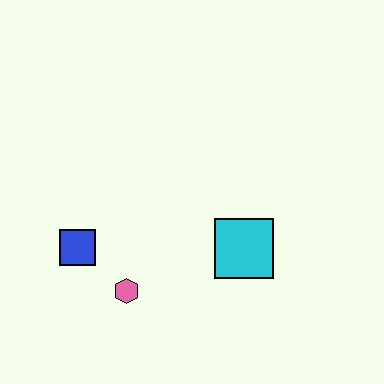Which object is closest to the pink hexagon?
The blue square is closest to the pink hexagon.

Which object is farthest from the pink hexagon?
The cyan square is farthest from the pink hexagon.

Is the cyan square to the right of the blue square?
Yes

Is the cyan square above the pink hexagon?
Yes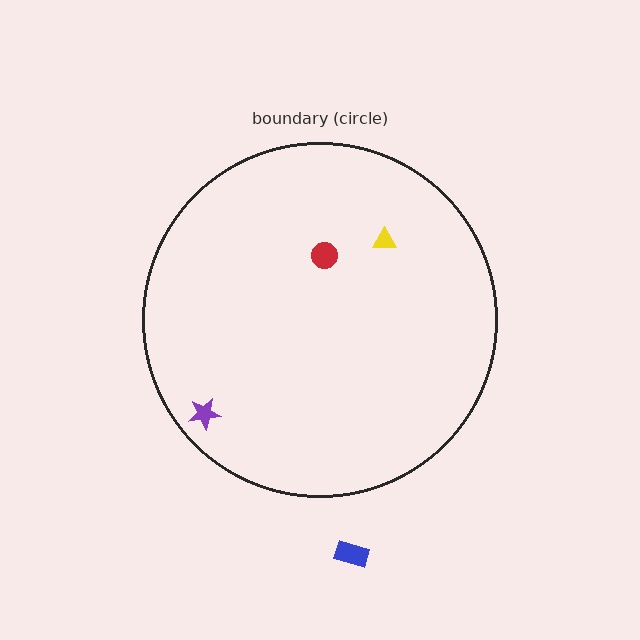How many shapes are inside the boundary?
3 inside, 1 outside.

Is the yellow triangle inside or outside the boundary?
Inside.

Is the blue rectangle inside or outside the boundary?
Outside.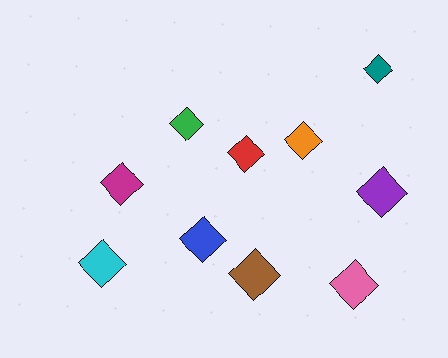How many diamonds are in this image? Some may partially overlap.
There are 10 diamonds.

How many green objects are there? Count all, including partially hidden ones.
There is 1 green object.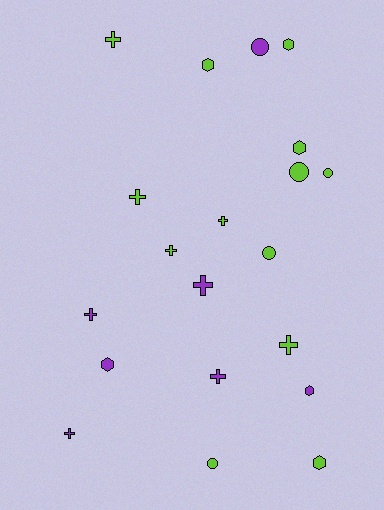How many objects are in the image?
There are 20 objects.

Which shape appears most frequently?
Cross, with 9 objects.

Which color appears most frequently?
Lime, with 13 objects.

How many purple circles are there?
There is 1 purple circle.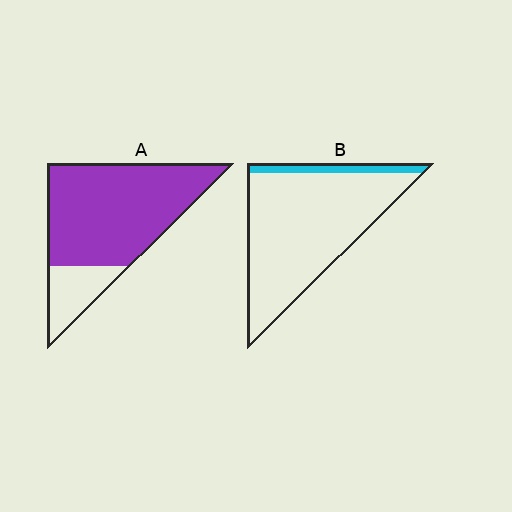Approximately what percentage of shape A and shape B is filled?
A is approximately 80% and B is approximately 10%.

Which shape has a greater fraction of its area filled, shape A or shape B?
Shape A.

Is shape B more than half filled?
No.